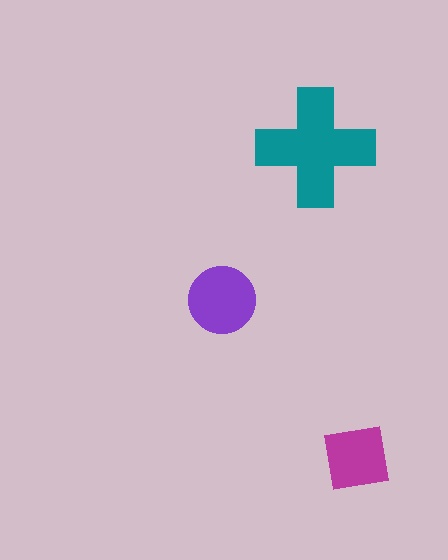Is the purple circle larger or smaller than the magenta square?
Larger.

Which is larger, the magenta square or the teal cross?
The teal cross.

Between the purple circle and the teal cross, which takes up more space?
The teal cross.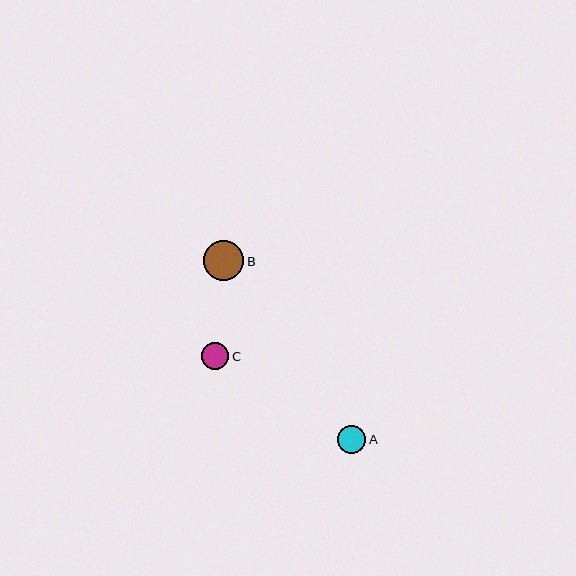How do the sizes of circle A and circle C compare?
Circle A and circle C are approximately the same size.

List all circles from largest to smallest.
From largest to smallest: B, A, C.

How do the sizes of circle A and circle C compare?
Circle A and circle C are approximately the same size.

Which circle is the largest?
Circle B is the largest with a size of approximately 40 pixels.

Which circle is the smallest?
Circle C is the smallest with a size of approximately 27 pixels.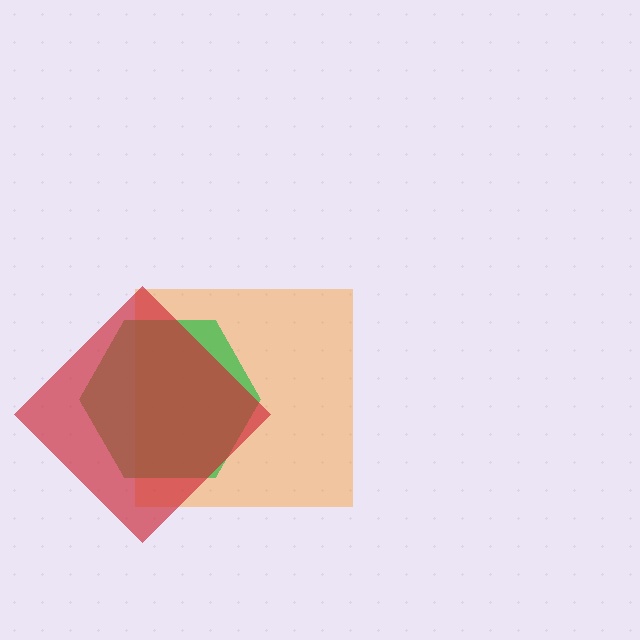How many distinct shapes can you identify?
There are 3 distinct shapes: an orange square, a green hexagon, a red diamond.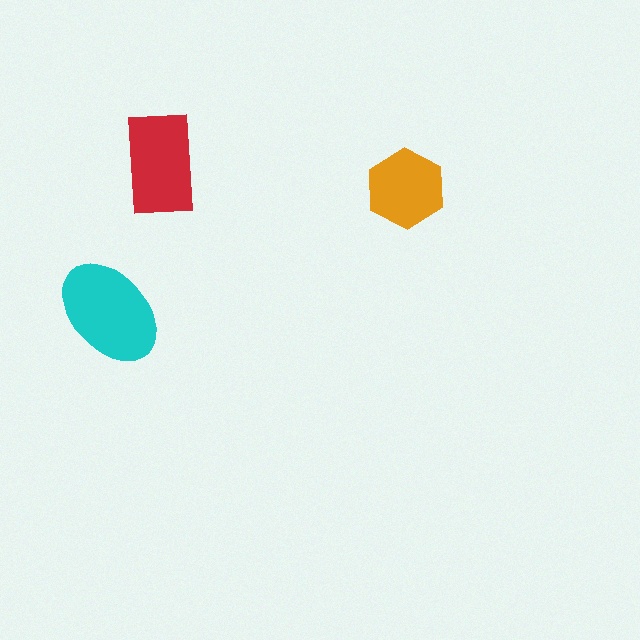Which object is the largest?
The cyan ellipse.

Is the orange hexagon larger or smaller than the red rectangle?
Smaller.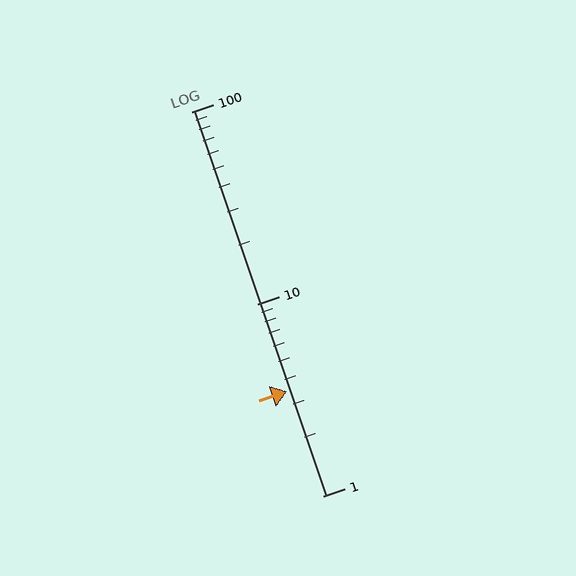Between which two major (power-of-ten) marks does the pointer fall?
The pointer is between 1 and 10.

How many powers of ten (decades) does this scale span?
The scale spans 2 decades, from 1 to 100.